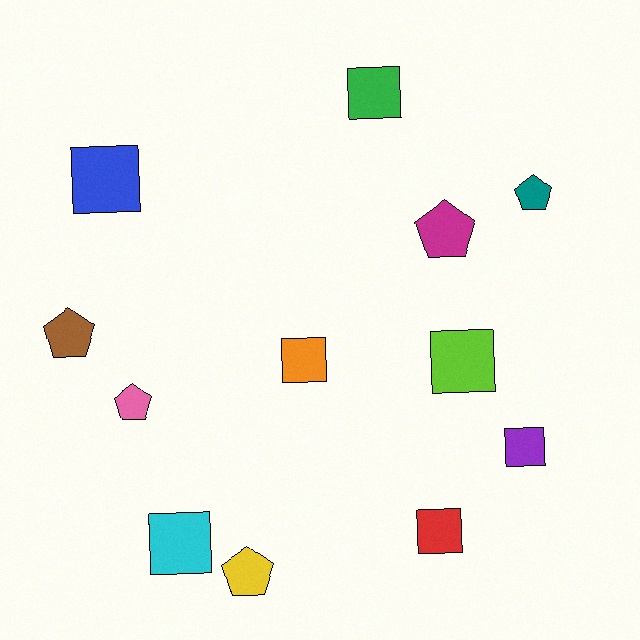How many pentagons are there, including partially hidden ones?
There are 5 pentagons.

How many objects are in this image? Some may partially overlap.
There are 12 objects.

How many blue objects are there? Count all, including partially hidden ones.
There is 1 blue object.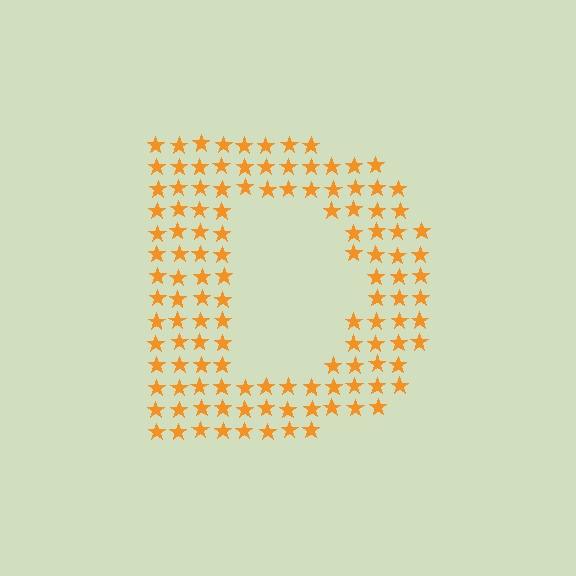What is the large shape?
The large shape is the letter D.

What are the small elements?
The small elements are stars.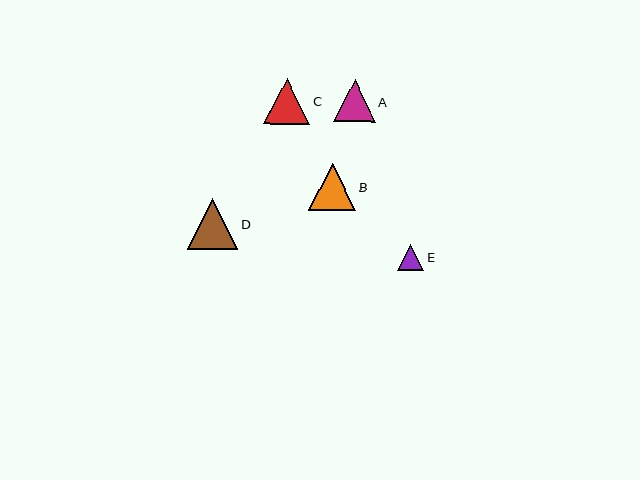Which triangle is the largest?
Triangle D is the largest with a size of approximately 50 pixels.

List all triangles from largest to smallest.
From largest to smallest: D, B, C, A, E.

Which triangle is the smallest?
Triangle E is the smallest with a size of approximately 26 pixels.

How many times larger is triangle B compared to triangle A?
Triangle B is approximately 1.1 times the size of triangle A.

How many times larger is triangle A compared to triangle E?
Triangle A is approximately 1.6 times the size of triangle E.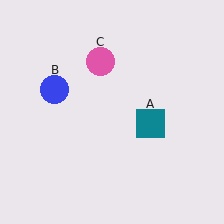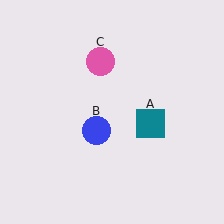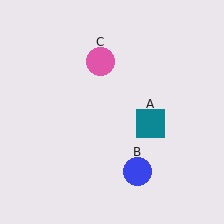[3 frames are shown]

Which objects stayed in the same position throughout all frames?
Teal square (object A) and pink circle (object C) remained stationary.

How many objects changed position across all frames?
1 object changed position: blue circle (object B).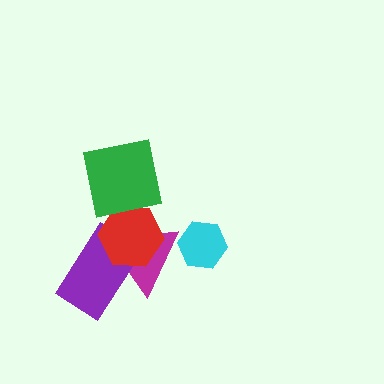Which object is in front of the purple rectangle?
The red hexagon is in front of the purple rectangle.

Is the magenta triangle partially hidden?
Yes, it is partially covered by another shape.